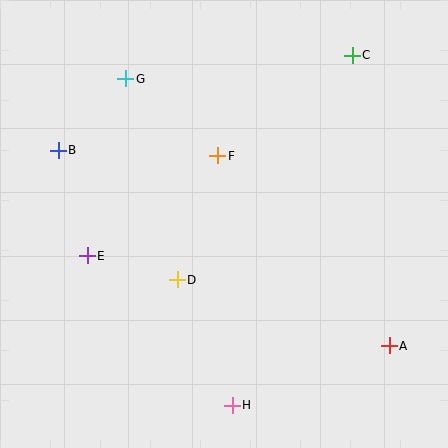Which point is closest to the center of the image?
Point F at (218, 156) is closest to the center.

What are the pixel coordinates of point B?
Point B is at (58, 150).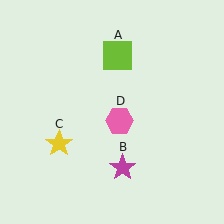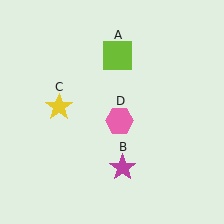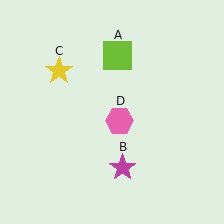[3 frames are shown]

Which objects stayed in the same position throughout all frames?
Lime square (object A) and magenta star (object B) and pink hexagon (object D) remained stationary.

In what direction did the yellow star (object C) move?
The yellow star (object C) moved up.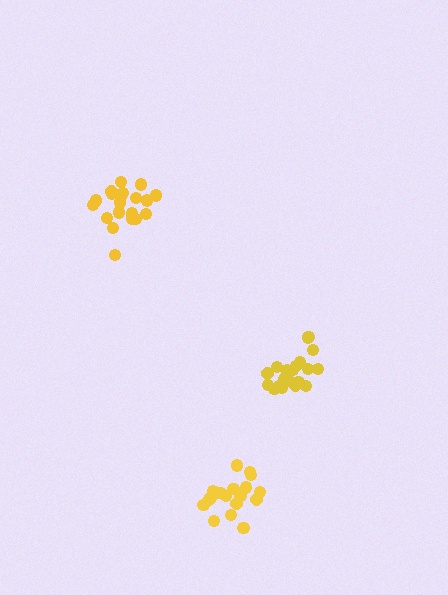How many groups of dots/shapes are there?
There are 3 groups.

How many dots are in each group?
Group 1: 21 dots, Group 2: 21 dots, Group 3: 19 dots (61 total).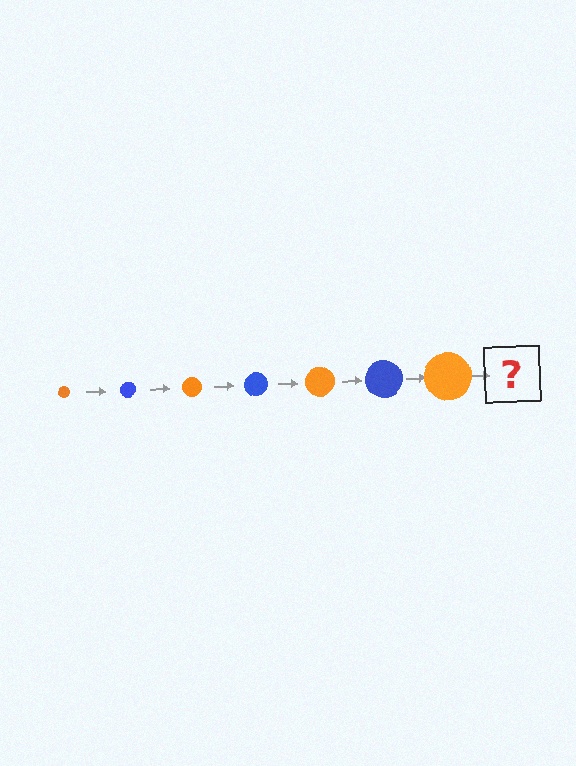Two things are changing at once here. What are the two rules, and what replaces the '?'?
The two rules are that the circle grows larger each step and the color cycles through orange and blue. The '?' should be a blue circle, larger than the previous one.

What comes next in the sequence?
The next element should be a blue circle, larger than the previous one.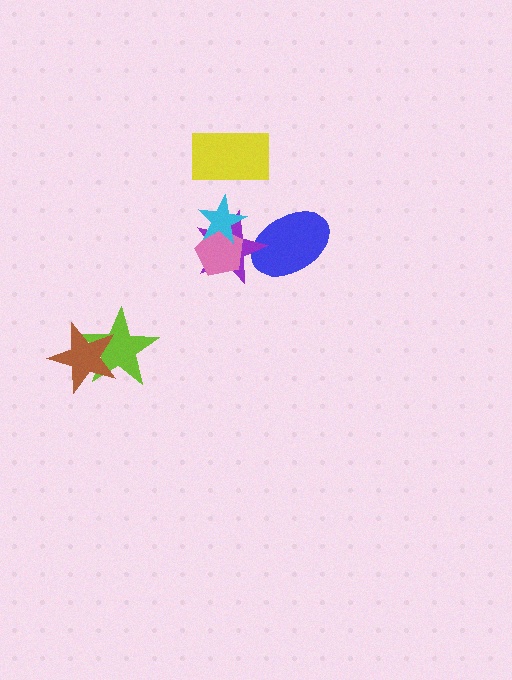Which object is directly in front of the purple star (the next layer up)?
The pink pentagon is directly in front of the purple star.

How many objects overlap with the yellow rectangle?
0 objects overlap with the yellow rectangle.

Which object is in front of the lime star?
The brown star is in front of the lime star.